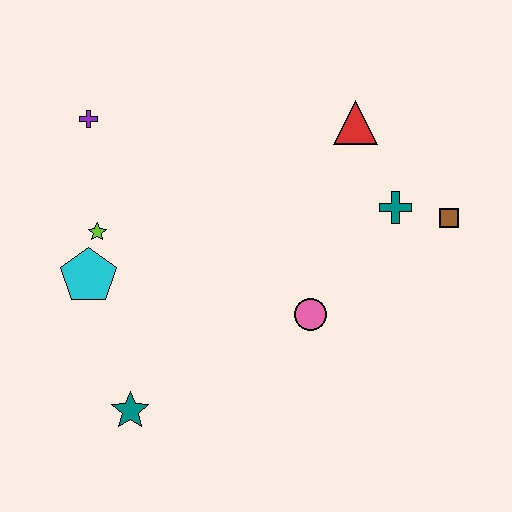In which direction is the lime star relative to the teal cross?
The lime star is to the left of the teal cross.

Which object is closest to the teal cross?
The brown square is closest to the teal cross.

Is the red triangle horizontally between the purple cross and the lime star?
No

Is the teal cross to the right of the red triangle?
Yes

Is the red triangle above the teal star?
Yes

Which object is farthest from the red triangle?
The teal star is farthest from the red triangle.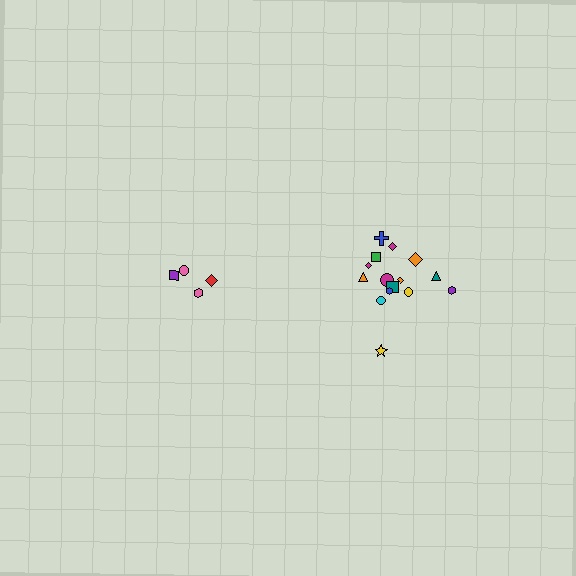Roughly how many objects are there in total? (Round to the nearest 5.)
Roughly 20 objects in total.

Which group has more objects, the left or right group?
The right group.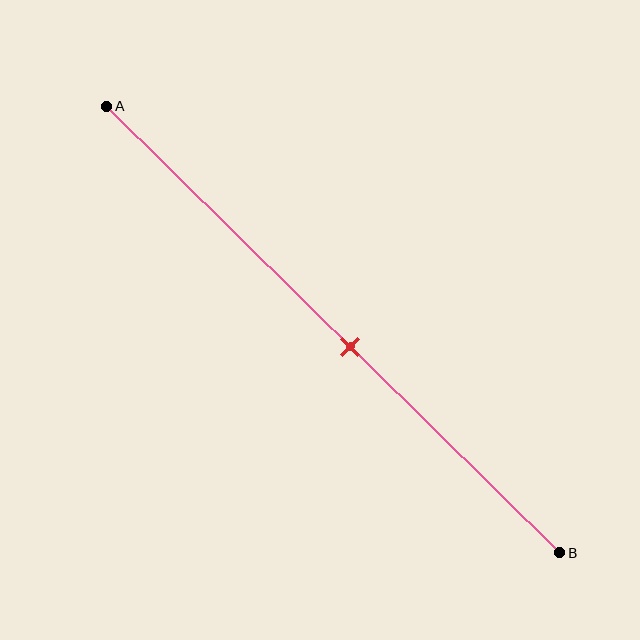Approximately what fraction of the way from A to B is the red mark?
The red mark is approximately 55% of the way from A to B.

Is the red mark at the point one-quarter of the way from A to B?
No, the mark is at about 55% from A, not at the 25% one-quarter point.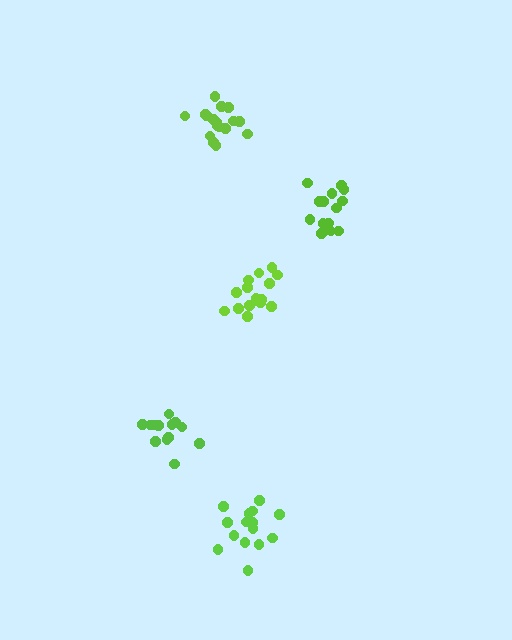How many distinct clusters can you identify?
There are 5 distinct clusters.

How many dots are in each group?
Group 1: 13 dots, Group 2: 15 dots, Group 3: 16 dots, Group 4: 15 dots, Group 5: 18 dots (77 total).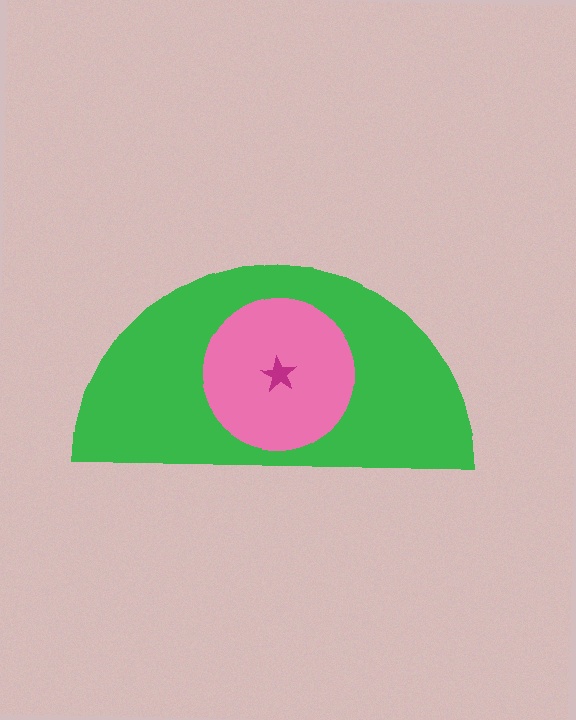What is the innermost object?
The magenta star.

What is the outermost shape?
The green semicircle.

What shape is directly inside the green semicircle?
The pink circle.